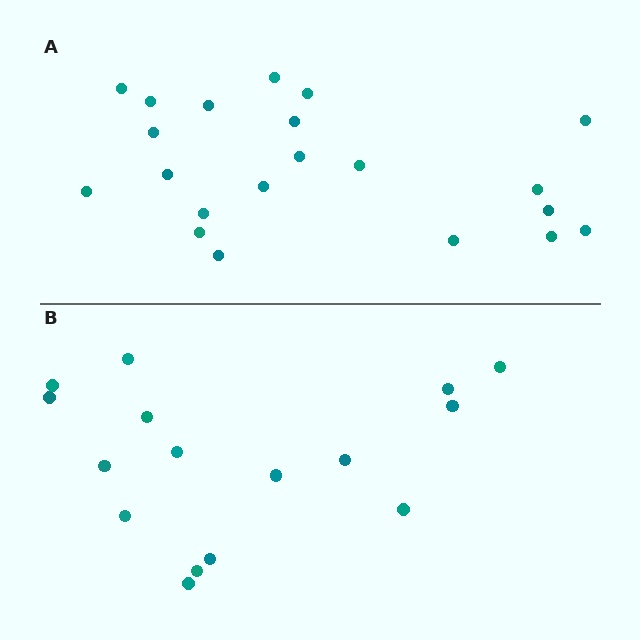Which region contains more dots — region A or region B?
Region A (the top region) has more dots.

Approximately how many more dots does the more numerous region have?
Region A has about 5 more dots than region B.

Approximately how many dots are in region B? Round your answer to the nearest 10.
About 20 dots. (The exact count is 16, which rounds to 20.)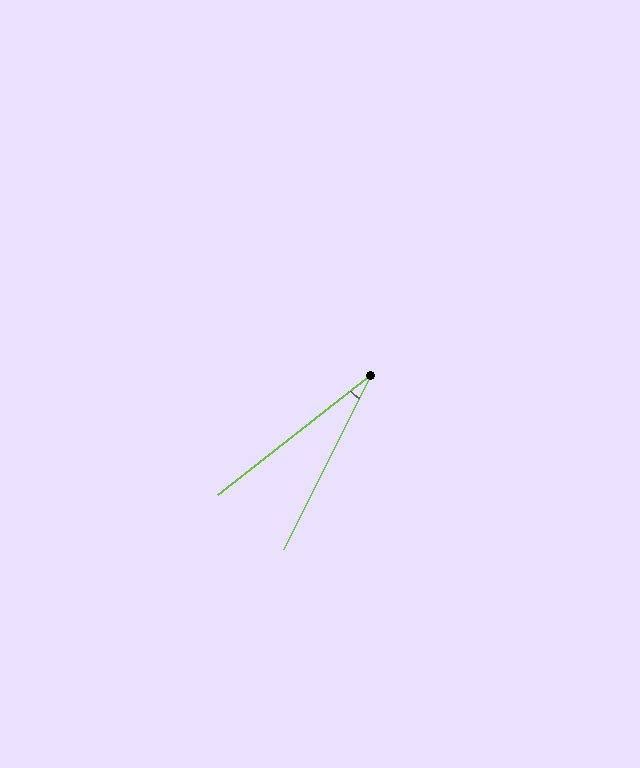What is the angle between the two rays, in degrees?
Approximately 25 degrees.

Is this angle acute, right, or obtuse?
It is acute.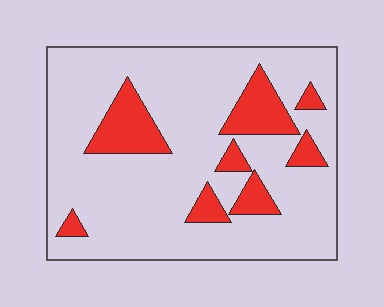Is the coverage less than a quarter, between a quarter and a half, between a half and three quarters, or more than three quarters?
Less than a quarter.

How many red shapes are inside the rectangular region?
8.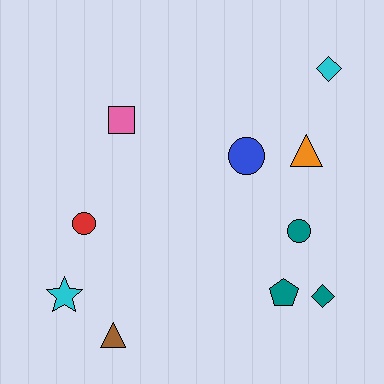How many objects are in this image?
There are 10 objects.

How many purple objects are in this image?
There are no purple objects.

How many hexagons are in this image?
There are no hexagons.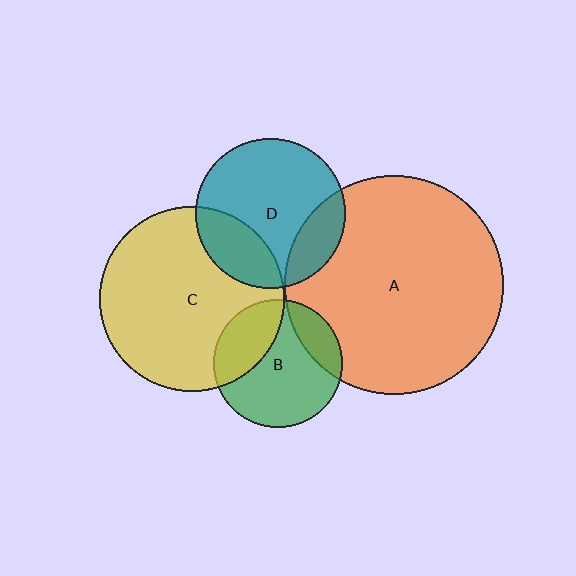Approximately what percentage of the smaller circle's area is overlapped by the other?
Approximately 30%.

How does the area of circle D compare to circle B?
Approximately 1.4 times.